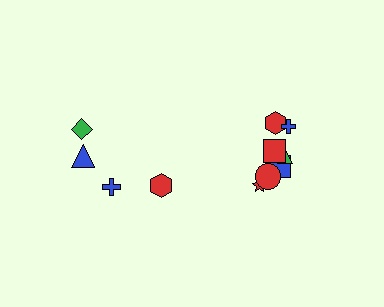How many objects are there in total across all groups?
There are 11 objects.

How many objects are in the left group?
There are 4 objects.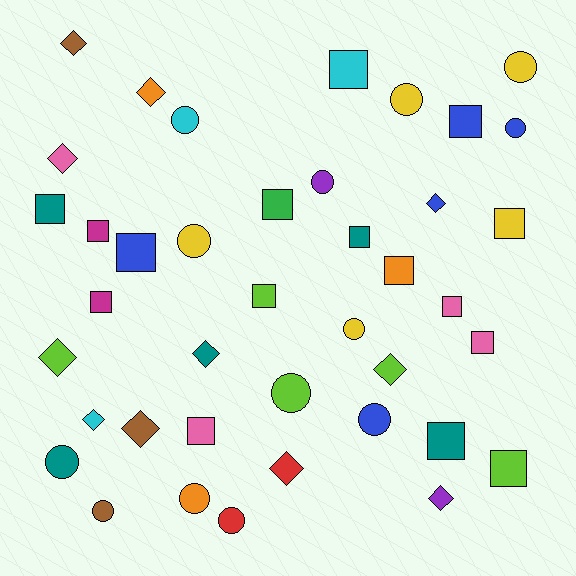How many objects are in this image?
There are 40 objects.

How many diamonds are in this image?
There are 11 diamonds.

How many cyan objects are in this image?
There are 3 cyan objects.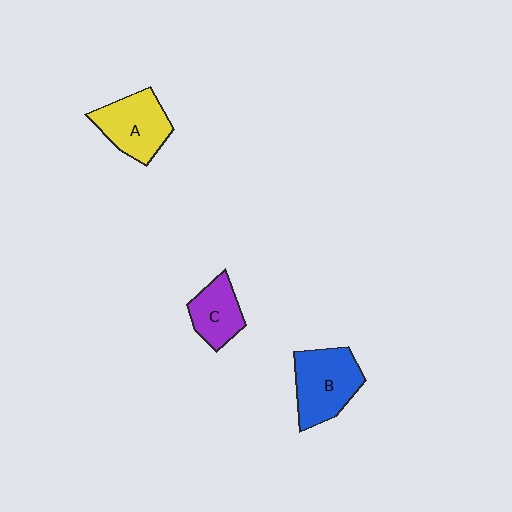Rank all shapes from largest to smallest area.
From largest to smallest: B (blue), A (yellow), C (purple).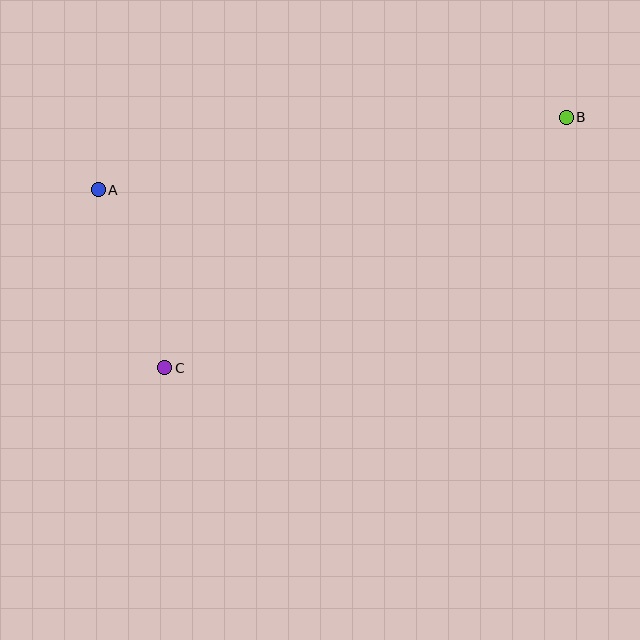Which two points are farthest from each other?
Points A and B are farthest from each other.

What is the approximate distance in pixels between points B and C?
The distance between B and C is approximately 473 pixels.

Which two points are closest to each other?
Points A and C are closest to each other.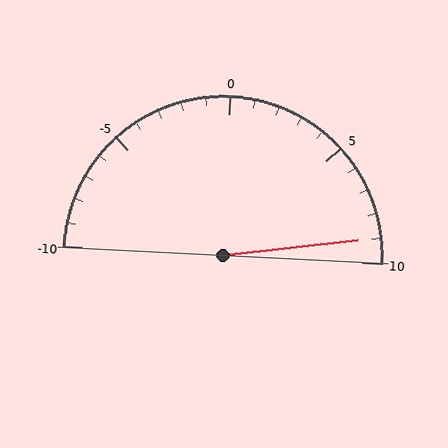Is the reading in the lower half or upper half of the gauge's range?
The reading is in the upper half of the range (-10 to 10).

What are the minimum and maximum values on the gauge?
The gauge ranges from -10 to 10.